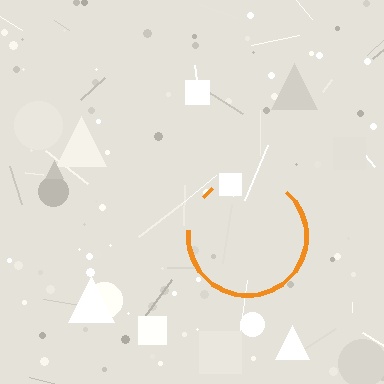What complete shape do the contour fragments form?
The contour fragments form a circle.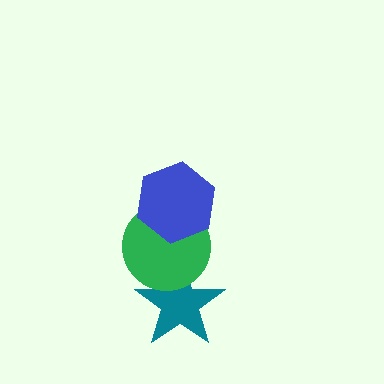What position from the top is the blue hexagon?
The blue hexagon is 1st from the top.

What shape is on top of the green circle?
The blue hexagon is on top of the green circle.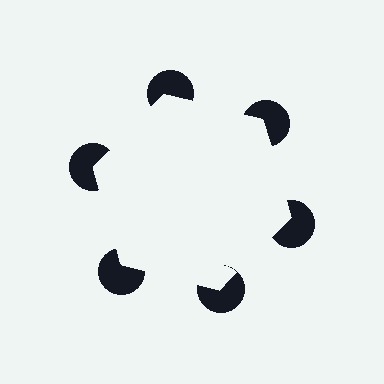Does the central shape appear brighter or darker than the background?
It typically appears slightly brighter than the background, even though no actual brightness change is drawn.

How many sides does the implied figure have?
6 sides.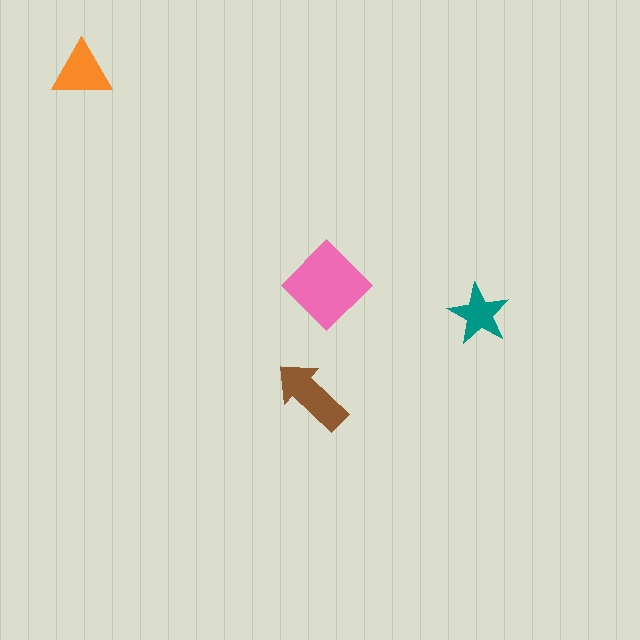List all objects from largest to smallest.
The pink diamond, the brown arrow, the orange triangle, the teal star.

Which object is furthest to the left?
The orange triangle is leftmost.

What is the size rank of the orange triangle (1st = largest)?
3rd.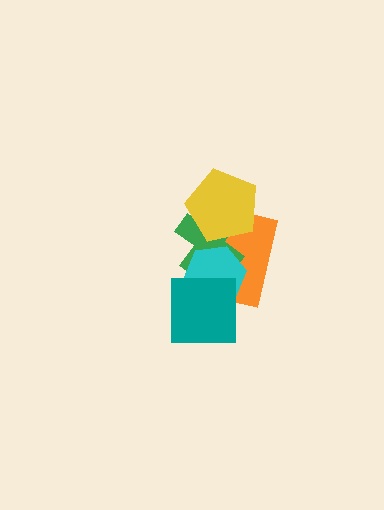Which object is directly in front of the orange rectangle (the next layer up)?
The green cross is directly in front of the orange rectangle.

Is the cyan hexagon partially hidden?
Yes, it is partially covered by another shape.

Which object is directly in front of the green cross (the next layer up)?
The cyan hexagon is directly in front of the green cross.